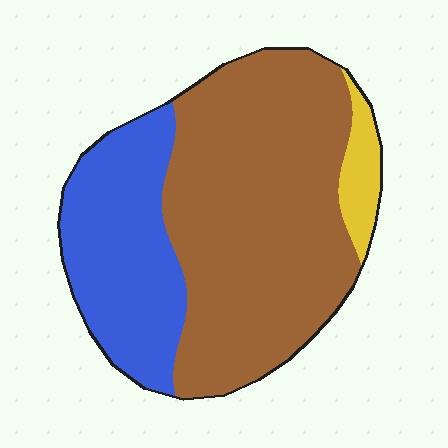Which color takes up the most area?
Brown, at roughly 65%.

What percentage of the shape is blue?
Blue takes up between a quarter and a half of the shape.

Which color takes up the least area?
Yellow, at roughly 5%.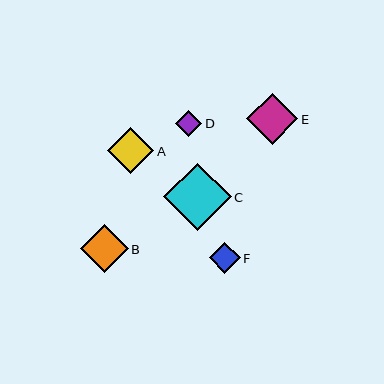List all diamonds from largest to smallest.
From largest to smallest: C, E, B, A, F, D.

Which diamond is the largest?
Diamond C is the largest with a size of approximately 67 pixels.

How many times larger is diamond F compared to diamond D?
Diamond F is approximately 1.2 times the size of diamond D.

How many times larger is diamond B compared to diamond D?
Diamond B is approximately 1.9 times the size of diamond D.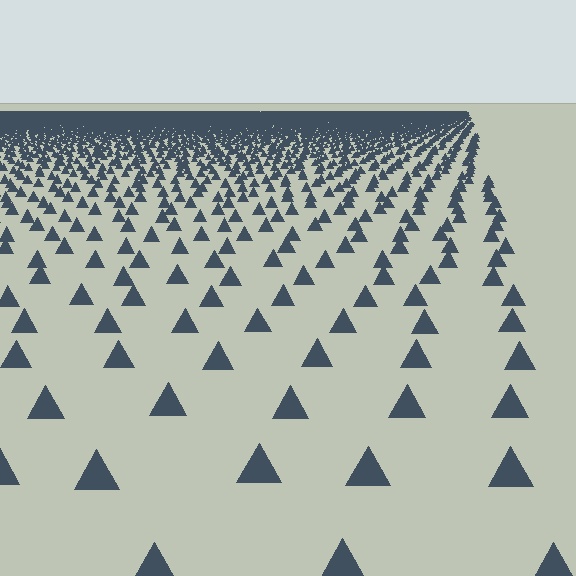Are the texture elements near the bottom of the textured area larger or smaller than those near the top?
Larger. Near the bottom, elements are closer to the viewer and appear at a bigger on-screen size.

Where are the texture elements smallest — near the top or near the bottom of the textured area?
Near the top.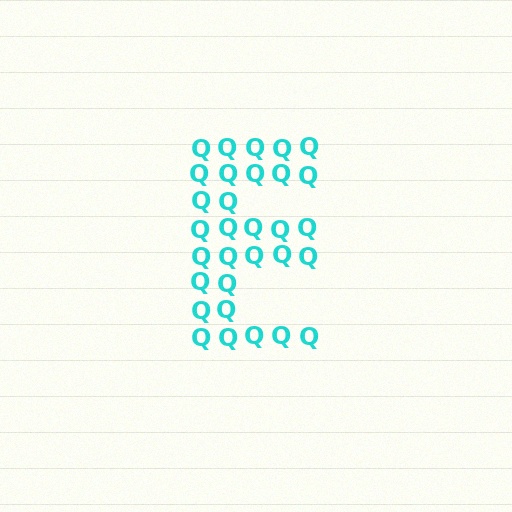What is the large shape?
The large shape is the letter E.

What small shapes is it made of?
It is made of small letter Q's.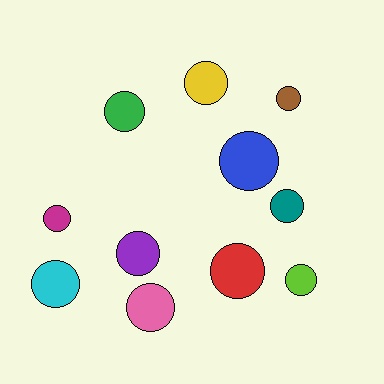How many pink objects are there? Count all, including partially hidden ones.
There is 1 pink object.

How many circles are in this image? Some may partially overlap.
There are 11 circles.